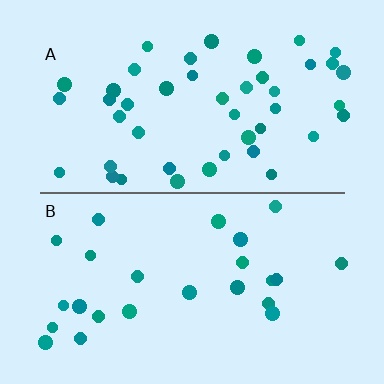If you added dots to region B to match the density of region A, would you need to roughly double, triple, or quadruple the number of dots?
Approximately double.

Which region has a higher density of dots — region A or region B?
A (the top).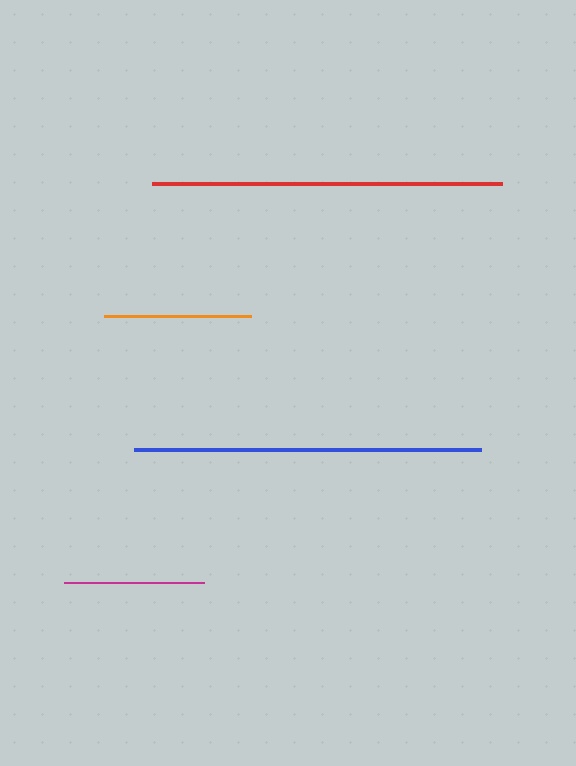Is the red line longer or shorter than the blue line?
The red line is longer than the blue line.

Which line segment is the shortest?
The magenta line is the shortest at approximately 139 pixels.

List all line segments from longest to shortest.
From longest to shortest: red, blue, orange, magenta.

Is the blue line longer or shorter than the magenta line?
The blue line is longer than the magenta line.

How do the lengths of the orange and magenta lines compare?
The orange and magenta lines are approximately the same length.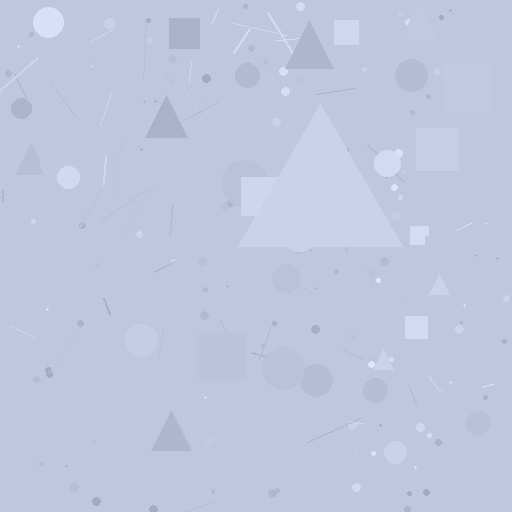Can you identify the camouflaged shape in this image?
The camouflaged shape is a triangle.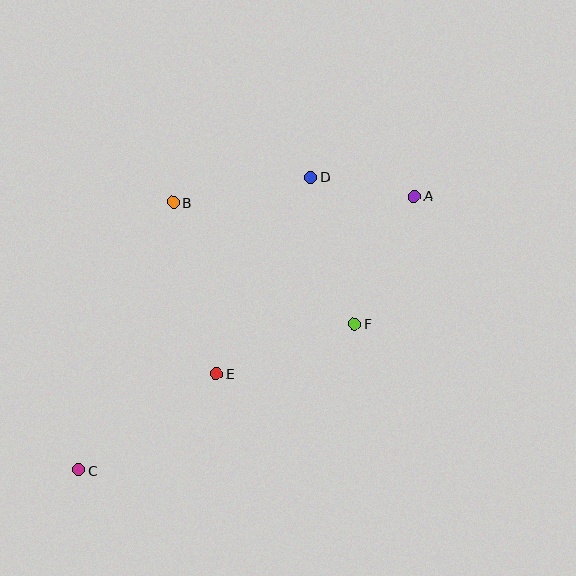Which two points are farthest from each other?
Points A and C are farthest from each other.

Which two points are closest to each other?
Points A and D are closest to each other.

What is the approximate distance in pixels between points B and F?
The distance between B and F is approximately 218 pixels.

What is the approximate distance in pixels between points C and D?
The distance between C and D is approximately 374 pixels.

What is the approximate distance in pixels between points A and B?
The distance between A and B is approximately 241 pixels.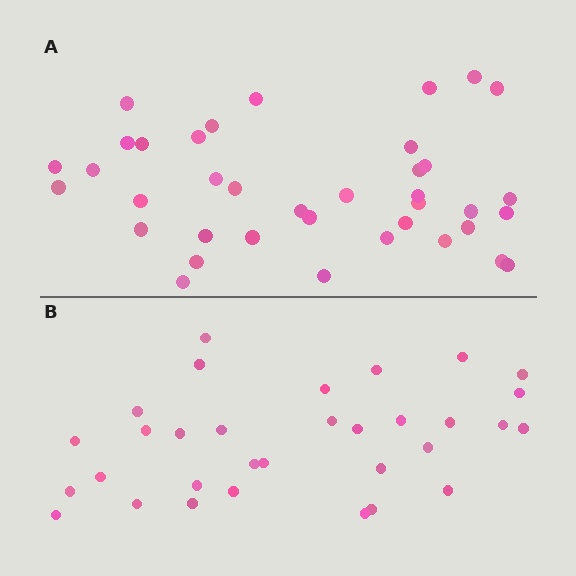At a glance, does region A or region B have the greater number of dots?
Region A (the top region) has more dots.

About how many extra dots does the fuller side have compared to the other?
Region A has about 6 more dots than region B.